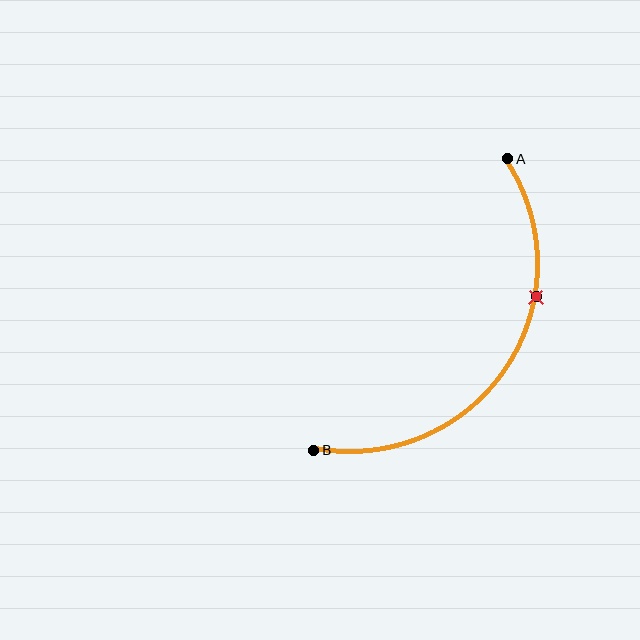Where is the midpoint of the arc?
The arc midpoint is the point on the curve farthest from the straight line joining A and B. It sits to the right of that line.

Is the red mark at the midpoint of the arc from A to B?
No. The red mark lies on the arc but is closer to endpoint A. The arc midpoint would be at the point on the curve equidistant along the arc from both A and B.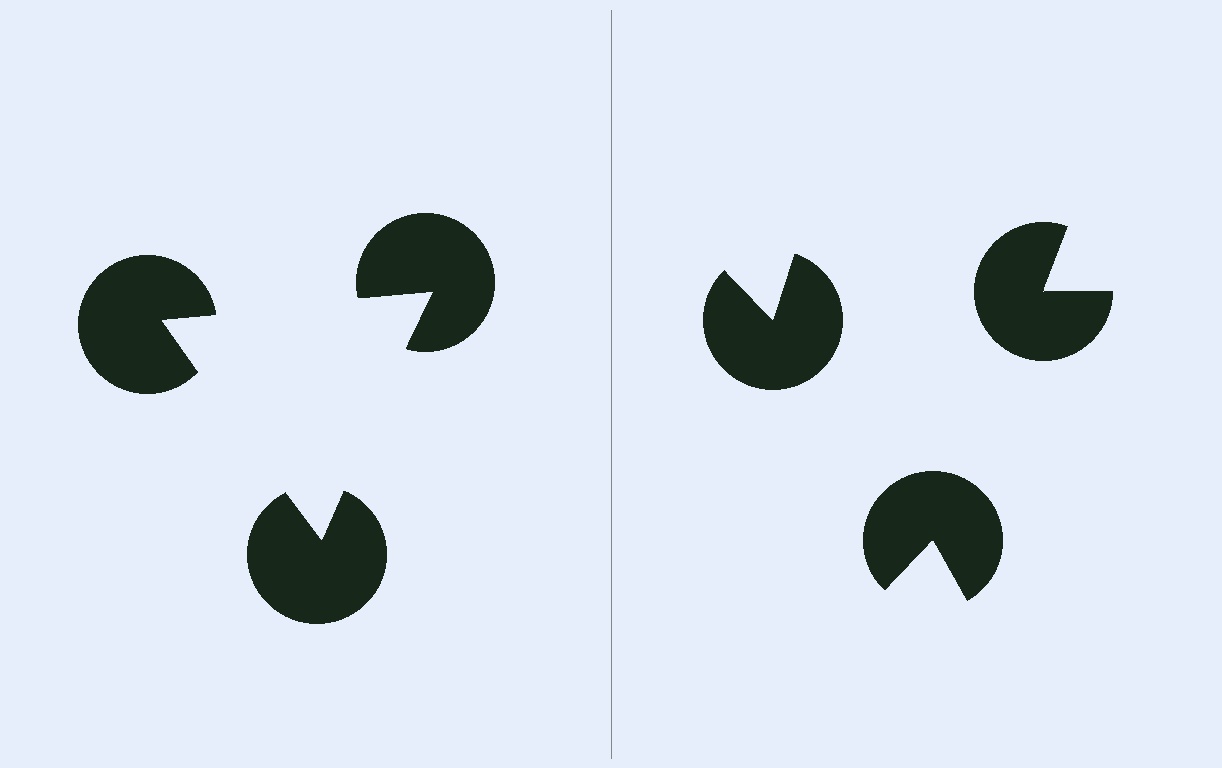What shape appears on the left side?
An illusory triangle.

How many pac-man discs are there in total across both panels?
6 — 3 on each side.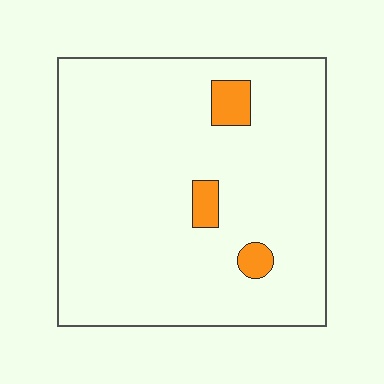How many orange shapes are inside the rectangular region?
3.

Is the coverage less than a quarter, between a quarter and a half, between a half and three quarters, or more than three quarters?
Less than a quarter.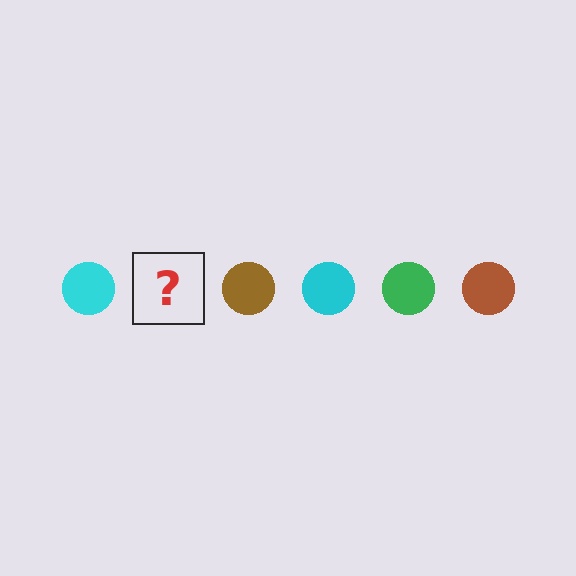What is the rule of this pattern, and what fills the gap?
The rule is that the pattern cycles through cyan, green, brown circles. The gap should be filled with a green circle.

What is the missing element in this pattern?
The missing element is a green circle.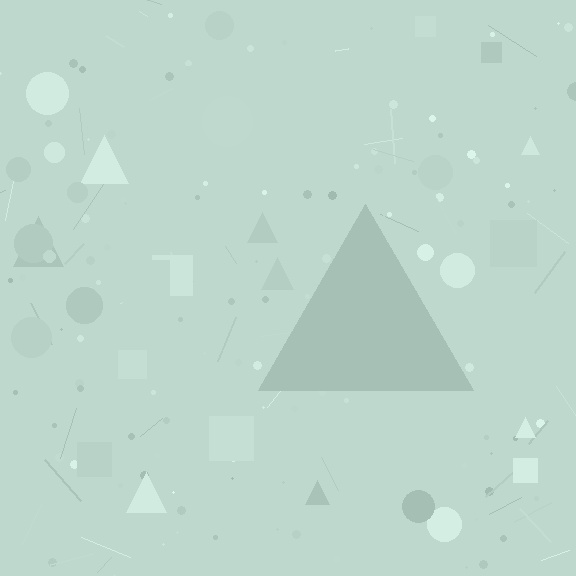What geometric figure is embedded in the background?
A triangle is embedded in the background.